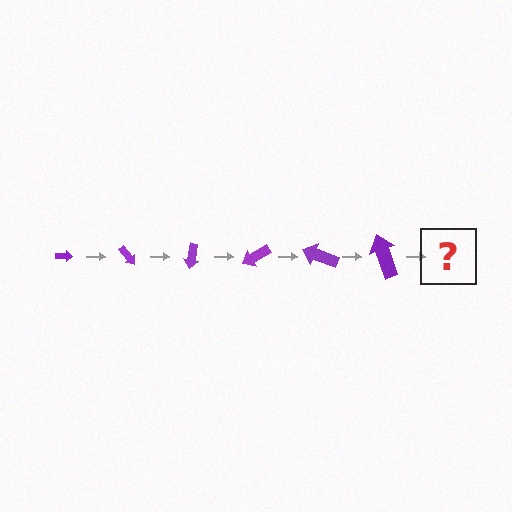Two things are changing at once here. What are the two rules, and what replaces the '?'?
The two rules are that the arrow grows larger each step and it rotates 50 degrees each step. The '?' should be an arrow, larger than the previous one and rotated 300 degrees from the start.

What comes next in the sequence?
The next element should be an arrow, larger than the previous one and rotated 300 degrees from the start.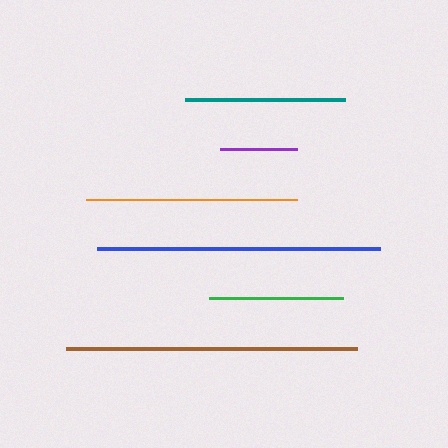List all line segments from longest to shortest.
From longest to shortest: brown, blue, orange, teal, green, purple.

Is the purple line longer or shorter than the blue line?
The blue line is longer than the purple line.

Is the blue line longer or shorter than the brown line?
The brown line is longer than the blue line.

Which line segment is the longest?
The brown line is the longest at approximately 291 pixels.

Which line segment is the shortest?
The purple line is the shortest at approximately 77 pixels.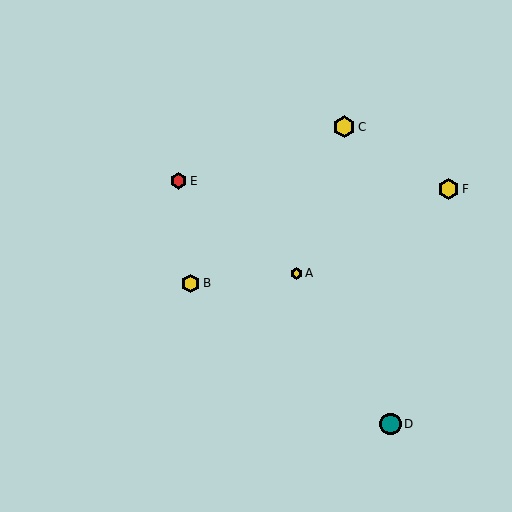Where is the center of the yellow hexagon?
The center of the yellow hexagon is at (190, 283).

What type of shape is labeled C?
Shape C is a yellow hexagon.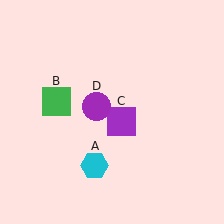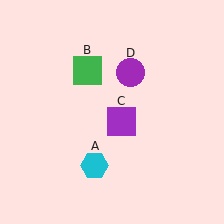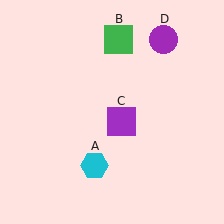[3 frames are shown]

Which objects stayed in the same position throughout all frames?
Cyan hexagon (object A) and purple square (object C) remained stationary.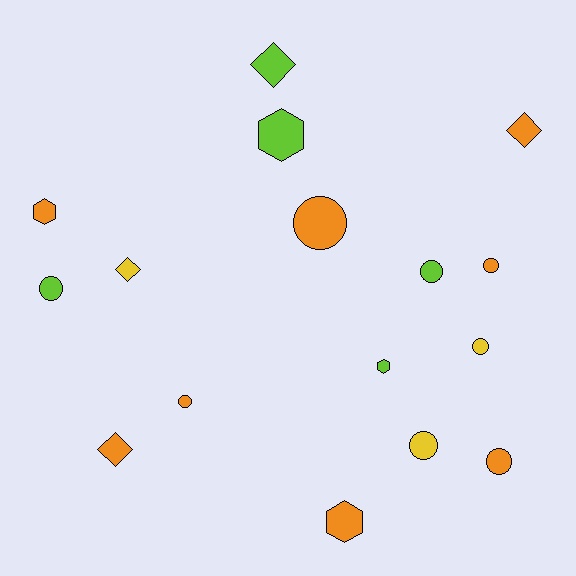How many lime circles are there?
There are 2 lime circles.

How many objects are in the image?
There are 16 objects.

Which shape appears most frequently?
Circle, with 8 objects.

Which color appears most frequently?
Orange, with 8 objects.